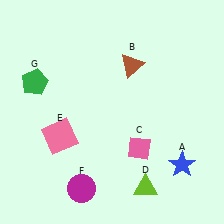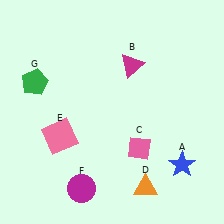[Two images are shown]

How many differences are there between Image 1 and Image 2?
There are 2 differences between the two images.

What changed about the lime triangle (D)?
In Image 1, D is lime. In Image 2, it changed to orange.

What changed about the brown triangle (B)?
In Image 1, B is brown. In Image 2, it changed to magenta.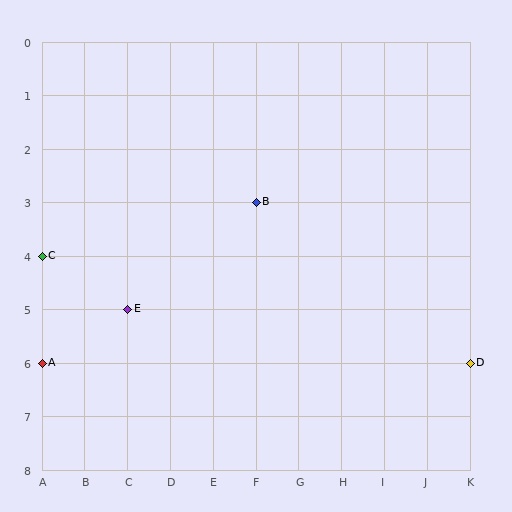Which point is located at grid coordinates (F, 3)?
Point B is at (F, 3).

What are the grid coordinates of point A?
Point A is at grid coordinates (A, 6).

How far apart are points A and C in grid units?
Points A and C are 2 rows apart.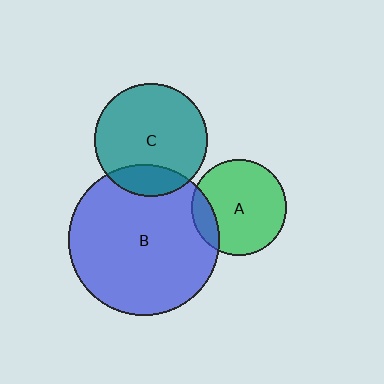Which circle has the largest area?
Circle B (blue).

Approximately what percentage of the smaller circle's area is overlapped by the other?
Approximately 15%.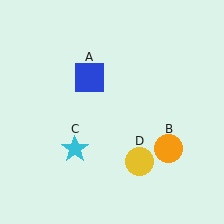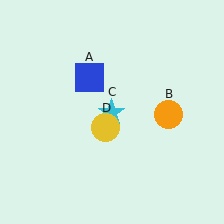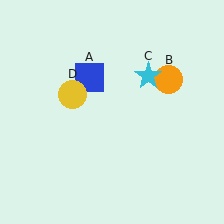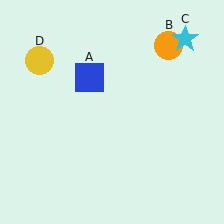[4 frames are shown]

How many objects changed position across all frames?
3 objects changed position: orange circle (object B), cyan star (object C), yellow circle (object D).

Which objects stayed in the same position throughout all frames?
Blue square (object A) remained stationary.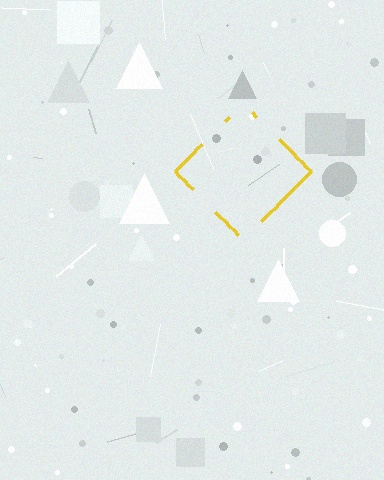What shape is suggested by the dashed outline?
The dashed outline suggests a diamond.